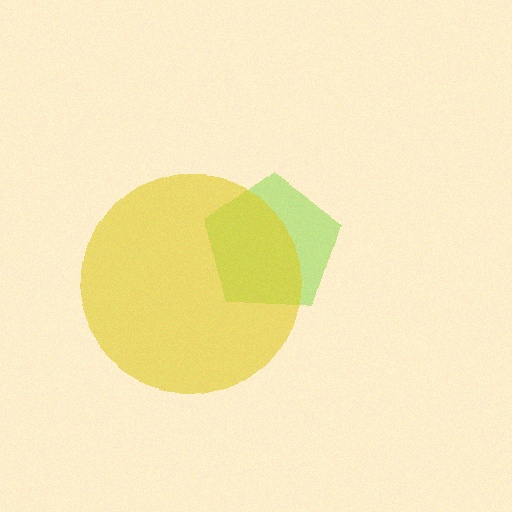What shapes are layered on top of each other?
The layered shapes are: a lime pentagon, a yellow circle.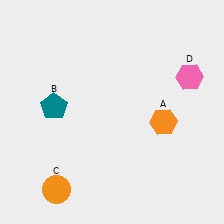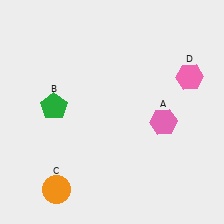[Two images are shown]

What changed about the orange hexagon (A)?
In Image 1, A is orange. In Image 2, it changed to pink.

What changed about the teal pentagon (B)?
In Image 1, B is teal. In Image 2, it changed to green.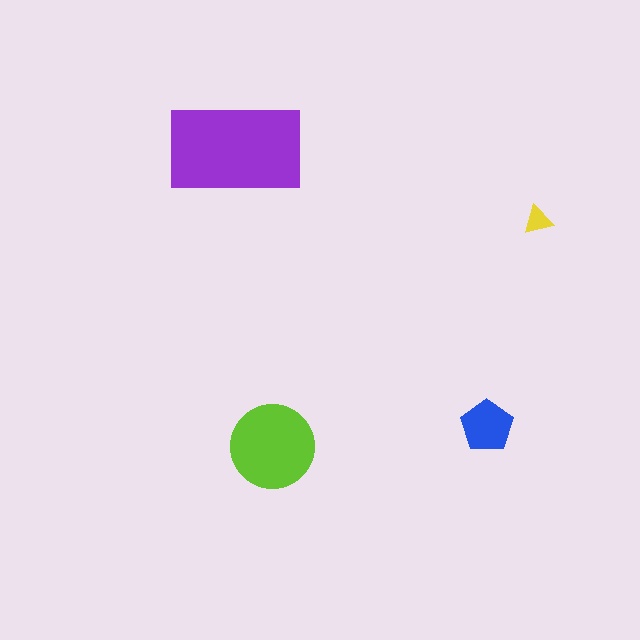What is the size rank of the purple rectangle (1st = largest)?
1st.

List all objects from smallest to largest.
The yellow triangle, the blue pentagon, the lime circle, the purple rectangle.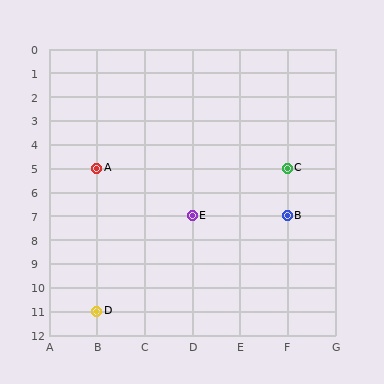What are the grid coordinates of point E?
Point E is at grid coordinates (D, 7).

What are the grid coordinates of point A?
Point A is at grid coordinates (B, 5).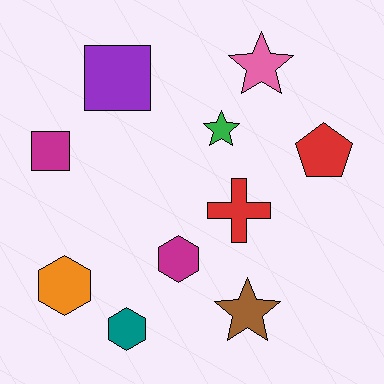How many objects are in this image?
There are 10 objects.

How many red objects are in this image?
There are 2 red objects.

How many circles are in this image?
There are no circles.